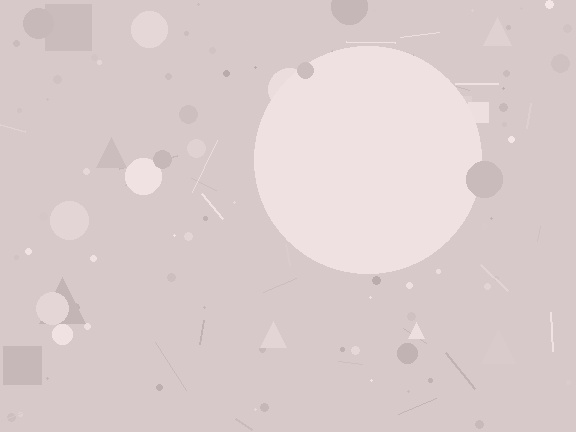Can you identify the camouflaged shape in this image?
The camouflaged shape is a circle.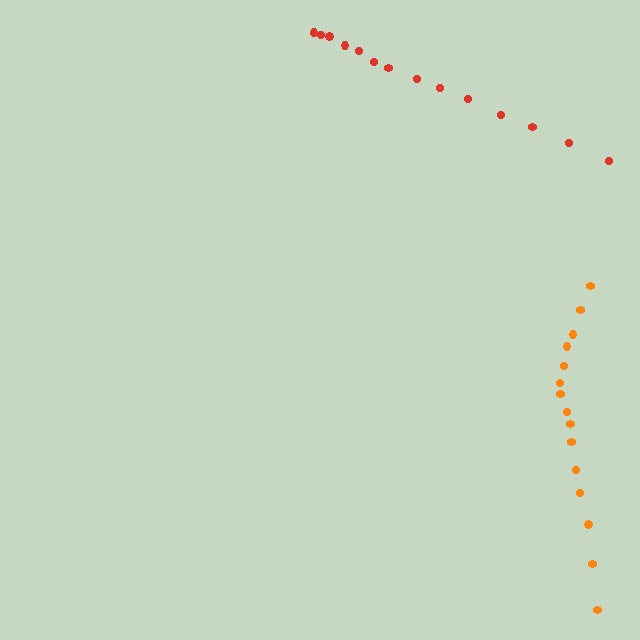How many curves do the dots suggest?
There are 2 distinct paths.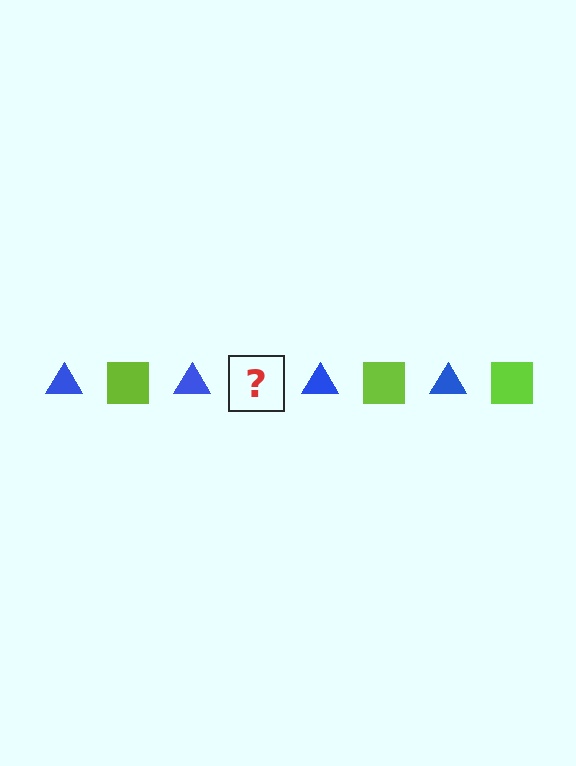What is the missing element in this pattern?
The missing element is a lime square.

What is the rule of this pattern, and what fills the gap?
The rule is that the pattern alternates between blue triangle and lime square. The gap should be filled with a lime square.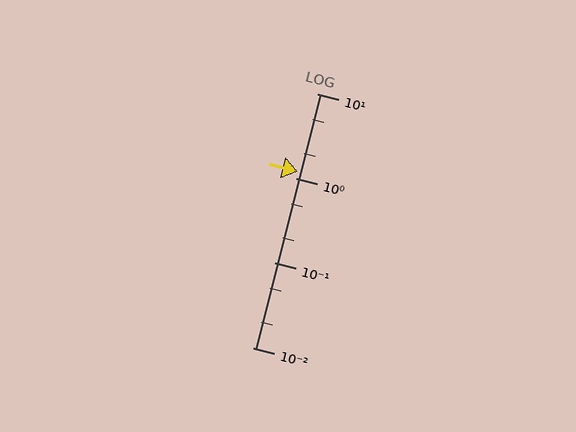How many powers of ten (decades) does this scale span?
The scale spans 3 decades, from 0.01 to 10.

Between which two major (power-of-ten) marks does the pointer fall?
The pointer is between 1 and 10.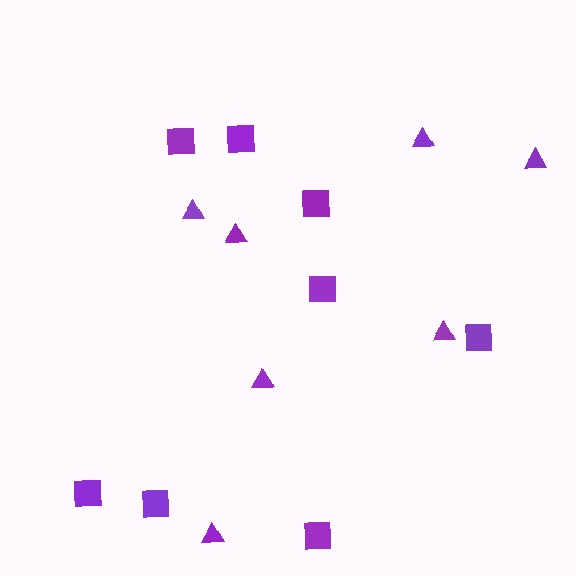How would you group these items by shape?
There are 2 groups: one group of squares (8) and one group of triangles (7).